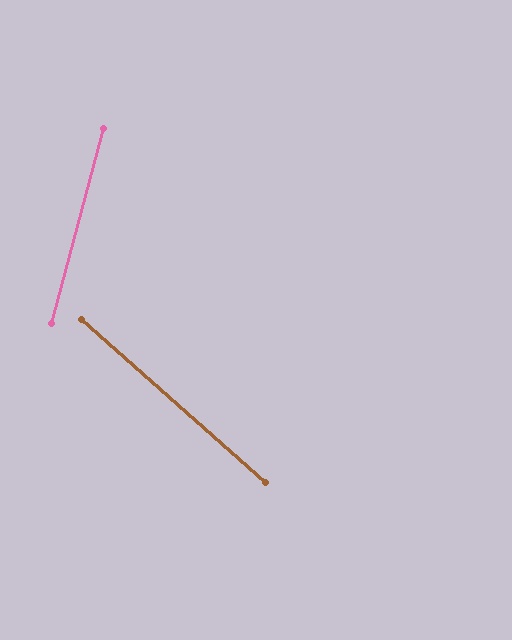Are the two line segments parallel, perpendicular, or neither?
Neither parallel nor perpendicular — they differ by about 63°.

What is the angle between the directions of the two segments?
Approximately 63 degrees.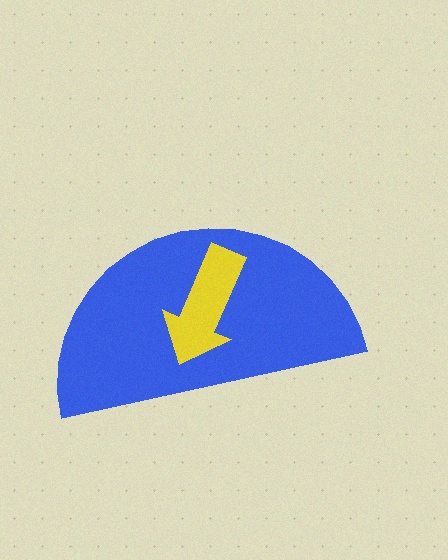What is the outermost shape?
The blue semicircle.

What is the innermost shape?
The yellow arrow.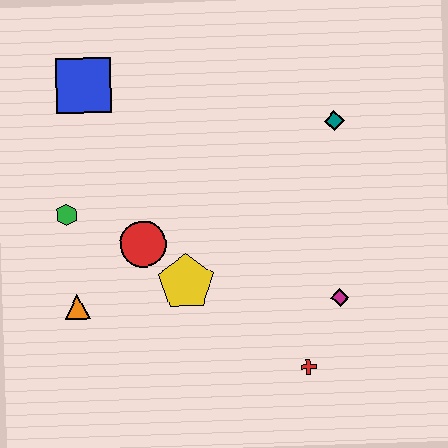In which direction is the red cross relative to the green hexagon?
The red cross is to the right of the green hexagon.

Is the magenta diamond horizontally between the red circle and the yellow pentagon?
No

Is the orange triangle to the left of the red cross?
Yes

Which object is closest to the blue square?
The green hexagon is closest to the blue square.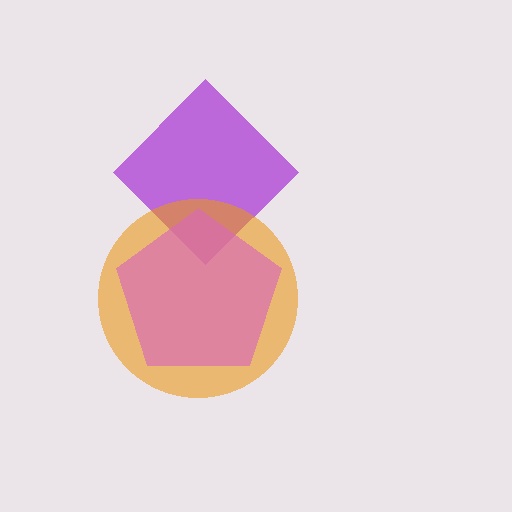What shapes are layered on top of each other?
The layered shapes are: a purple diamond, an orange circle, a pink pentagon.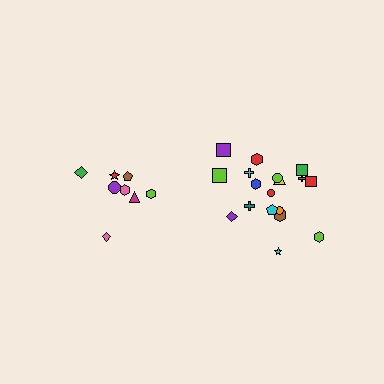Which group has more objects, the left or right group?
The right group.